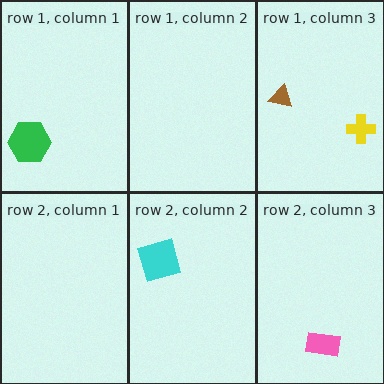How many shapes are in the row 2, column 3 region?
1.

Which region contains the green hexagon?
The row 1, column 1 region.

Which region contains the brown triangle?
The row 1, column 3 region.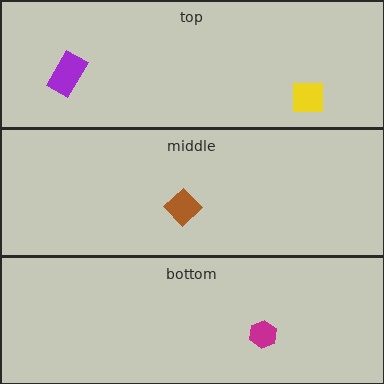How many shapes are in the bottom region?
1.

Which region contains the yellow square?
The top region.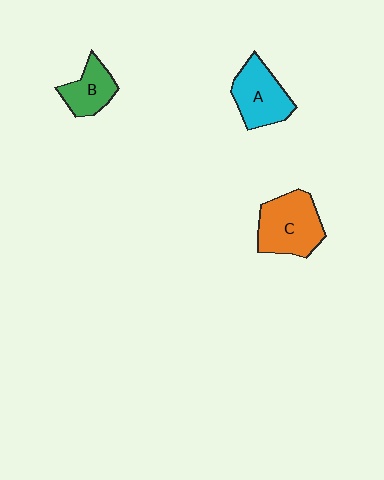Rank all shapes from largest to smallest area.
From largest to smallest: C (orange), A (cyan), B (green).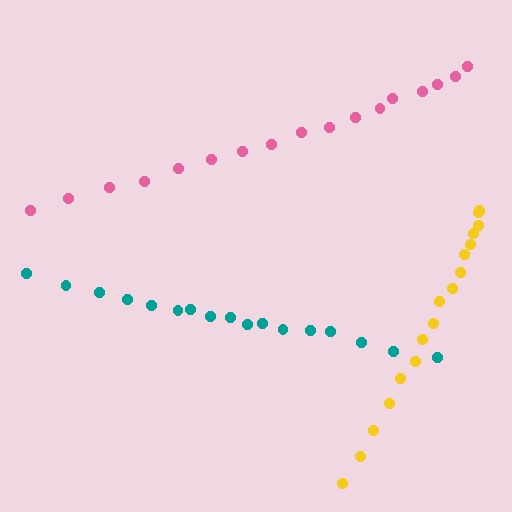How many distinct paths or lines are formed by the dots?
There are 3 distinct paths.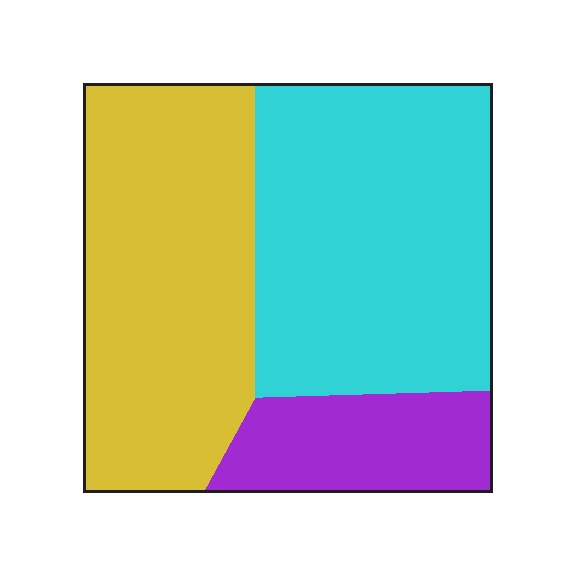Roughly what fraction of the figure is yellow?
Yellow takes up about two fifths (2/5) of the figure.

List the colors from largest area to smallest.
From largest to smallest: cyan, yellow, purple.